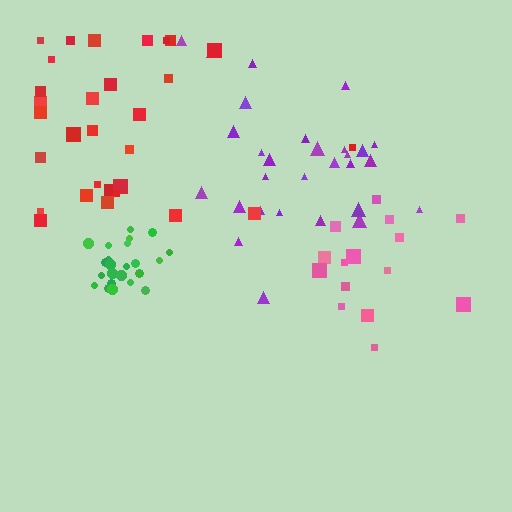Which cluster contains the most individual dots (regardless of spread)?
Red (31).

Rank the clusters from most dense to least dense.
green, pink, purple, red.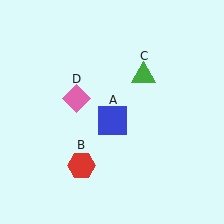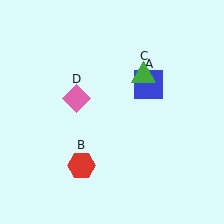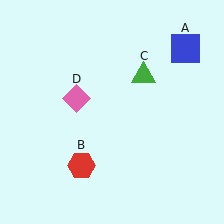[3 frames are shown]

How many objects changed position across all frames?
1 object changed position: blue square (object A).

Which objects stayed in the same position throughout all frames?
Red hexagon (object B) and green triangle (object C) and pink diamond (object D) remained stationary.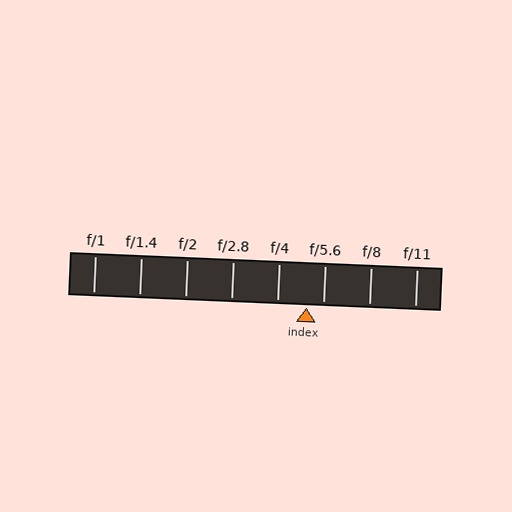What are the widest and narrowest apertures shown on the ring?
The widest aperture shown is f/1 and the narrowest is f/11.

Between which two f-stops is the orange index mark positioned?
The index mark is between f/4 and f/5.6.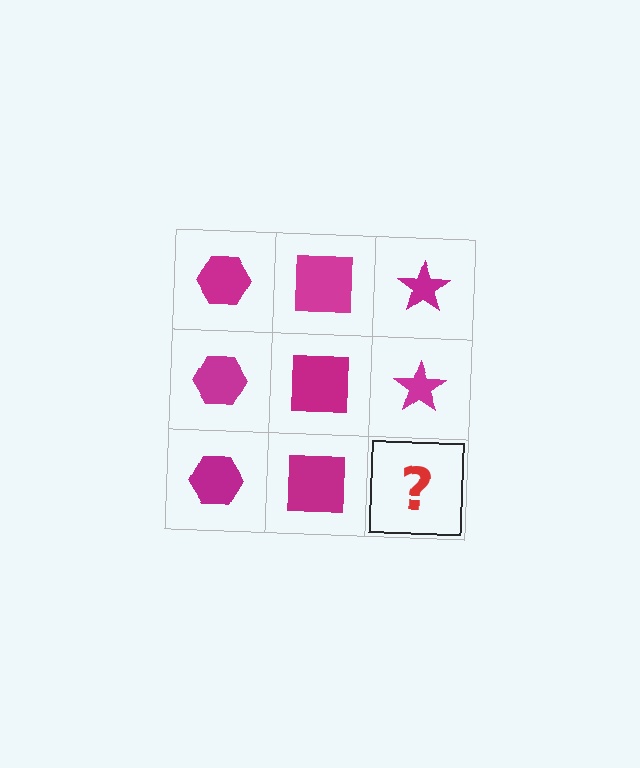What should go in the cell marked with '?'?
The missing cell should contain a magenta star.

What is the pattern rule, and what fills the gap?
The rule is that each column has a consistent shape. The gap should be filled with a magenta star.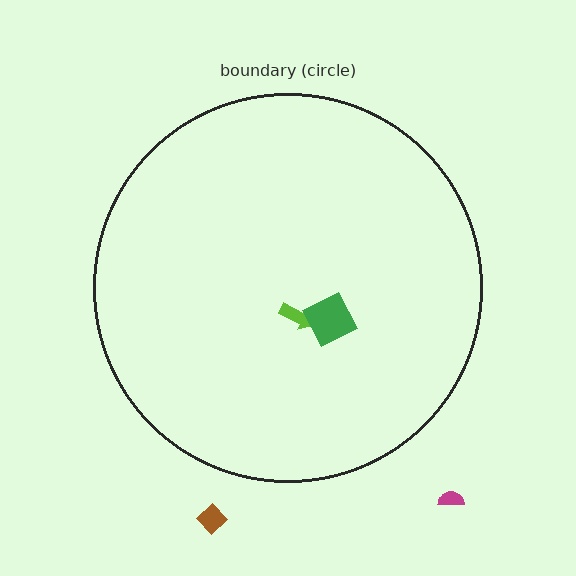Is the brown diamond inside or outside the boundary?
Outside.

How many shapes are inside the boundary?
2 inside, 2 outside.